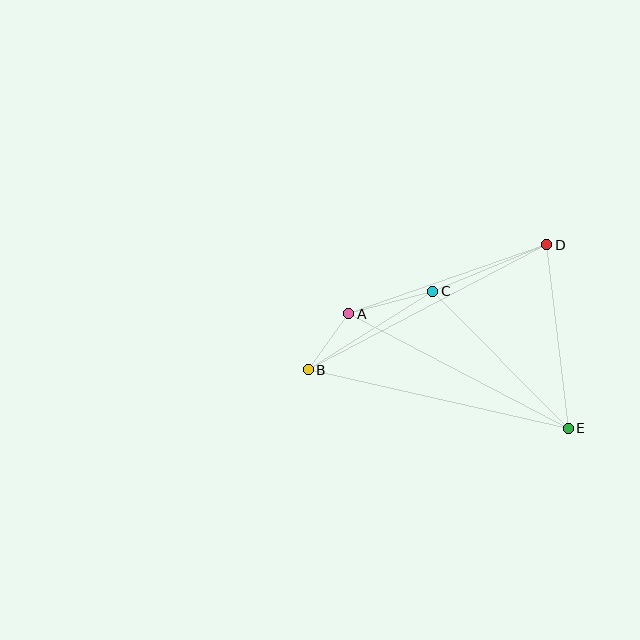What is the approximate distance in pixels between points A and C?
The distance between A and C is approximately 87 pixels.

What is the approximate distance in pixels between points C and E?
The distance between C and E is approximately 192 pixels.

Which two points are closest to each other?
Points A and B are closest to each other.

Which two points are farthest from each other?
Points B and D are farthest from each other.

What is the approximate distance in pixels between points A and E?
The distance between A and E is approximately 247 pixels.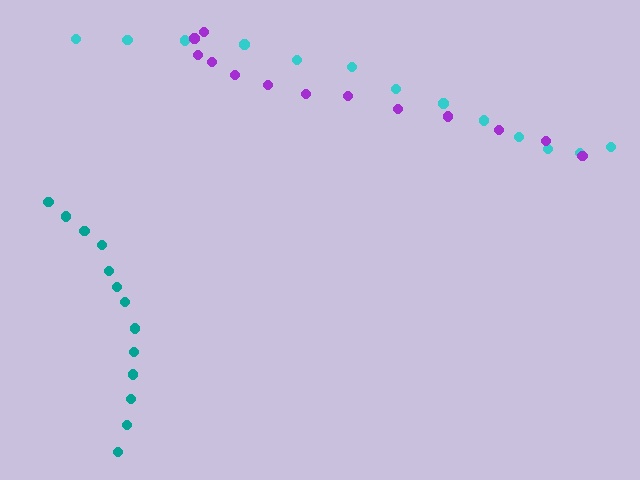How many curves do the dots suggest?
There are 3 distinct paths.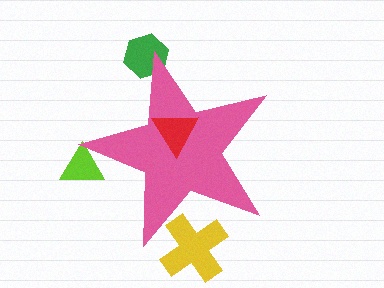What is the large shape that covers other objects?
A pink star.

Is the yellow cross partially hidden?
Yes, the yellow cross is partially hidden behind the pink star.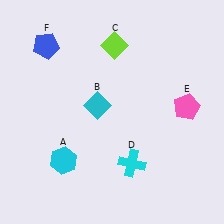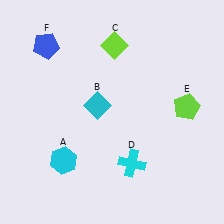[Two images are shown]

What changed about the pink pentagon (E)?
In Image 1, E is pink. In Image 2, it changed to lime.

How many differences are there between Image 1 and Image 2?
There is 1 difference between the two images.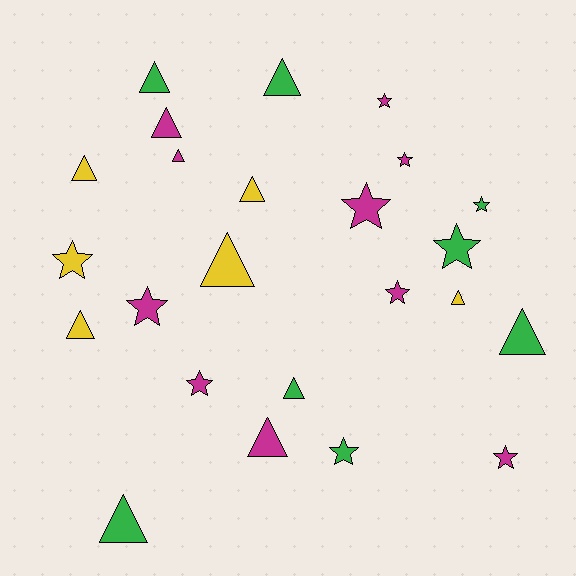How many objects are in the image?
There are 24 objects.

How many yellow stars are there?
There is 1 yellow star.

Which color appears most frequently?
Magenta, with 10 objects.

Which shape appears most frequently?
Triangle, with 13 objects.